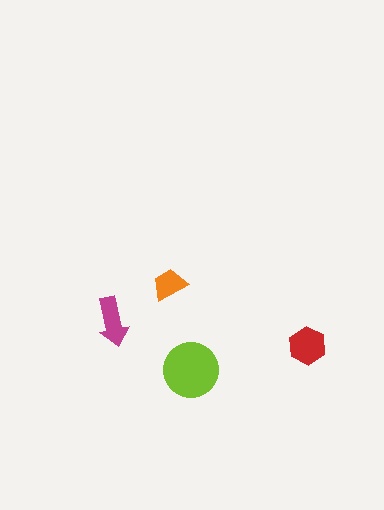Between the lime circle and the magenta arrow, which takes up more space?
The lime circle.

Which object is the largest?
The lime circle.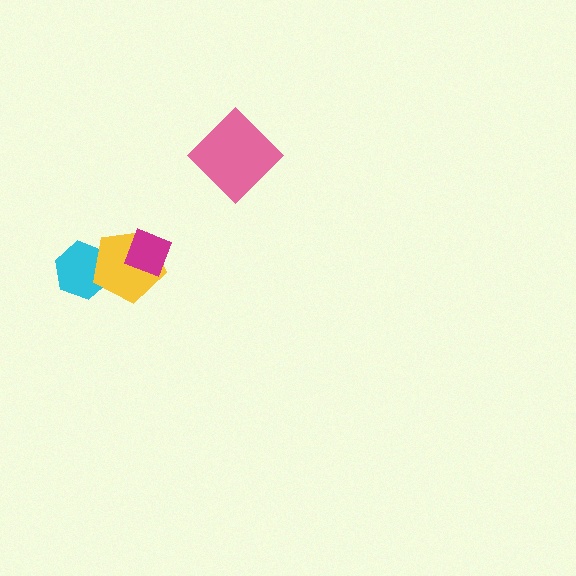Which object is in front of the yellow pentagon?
The magenta diamond is in front of the yellow pentagon.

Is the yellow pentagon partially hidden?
Yes, it is partially covered by another shape.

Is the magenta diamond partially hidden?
No, no other shape covers it.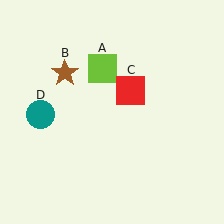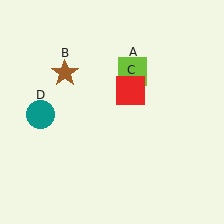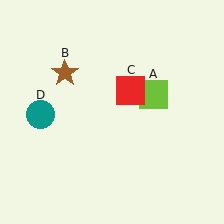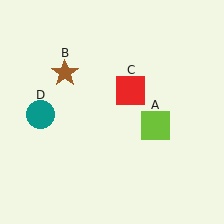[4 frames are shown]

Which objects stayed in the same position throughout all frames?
Brown star (object B) and red square (object C) and teal circle (object D) remained stationary.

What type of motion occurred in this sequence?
The lime square (object A) rotated clockwise around the center of the scene.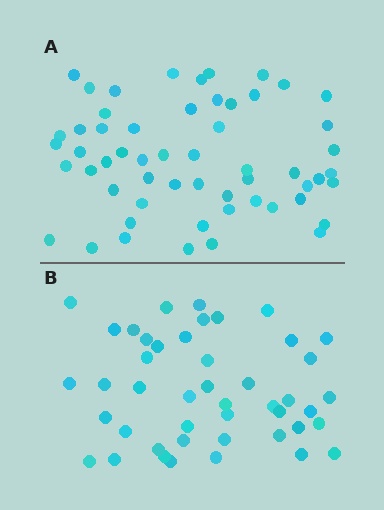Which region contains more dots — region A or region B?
Region A (the top region) has more dots.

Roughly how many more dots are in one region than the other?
Region A has roughly 12 or so more dots than region B.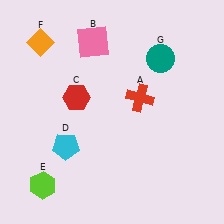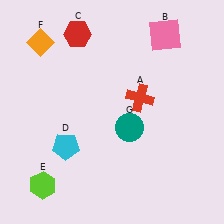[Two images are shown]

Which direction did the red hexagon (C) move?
The red hexagon (C) moved up.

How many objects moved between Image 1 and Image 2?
3 objects moved between the two images.